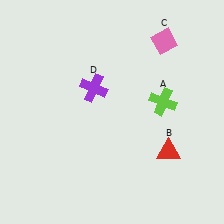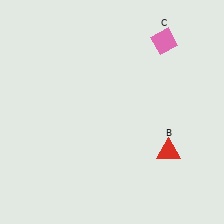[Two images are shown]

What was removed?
The purple cross (D), the lime cross (A) were removed in Image 2.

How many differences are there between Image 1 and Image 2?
There are 2 differences between the two images.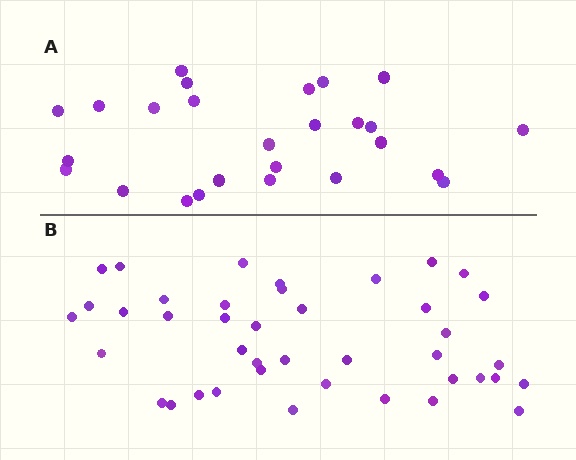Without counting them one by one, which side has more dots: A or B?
Region B (the bottom region) has more dots.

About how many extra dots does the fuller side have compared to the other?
Region B has approximately 15 more dots than region A.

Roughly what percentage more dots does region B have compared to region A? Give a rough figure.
About 60% more.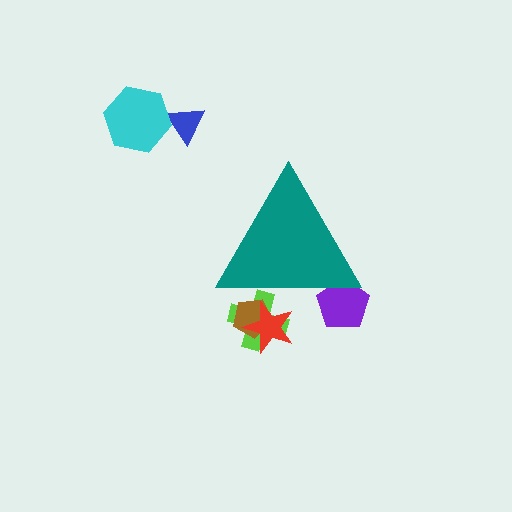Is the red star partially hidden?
Yes, the red star is partially hidden behind the teal triangle.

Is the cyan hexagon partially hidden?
No, the cyan hexagon is fully visible.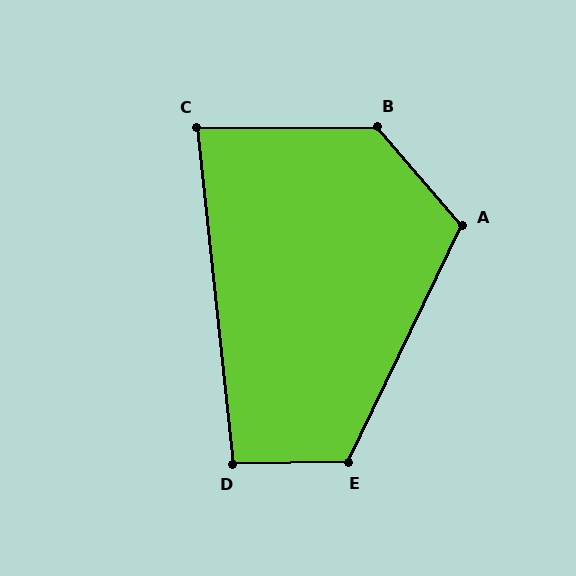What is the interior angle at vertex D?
Approximately 95 degrees (obtuse).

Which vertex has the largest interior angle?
B, at approximately 130 degrees.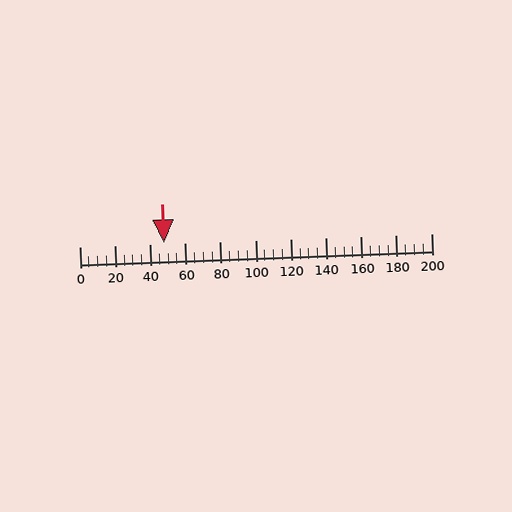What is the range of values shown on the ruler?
The ruler shows values from 0 to 200.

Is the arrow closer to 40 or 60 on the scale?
The arrow is closer to 40.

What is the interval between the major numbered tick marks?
The major tick marks are spaced 20 units apart.